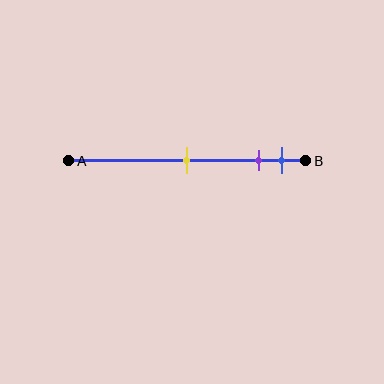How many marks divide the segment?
There are 3 marks dividing the segment.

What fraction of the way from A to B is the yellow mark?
The yellow mark is approximately 50% (0.5) of the way from A to B.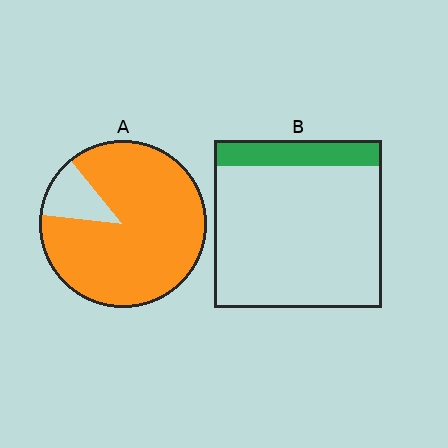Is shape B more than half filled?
No.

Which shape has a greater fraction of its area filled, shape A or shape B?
Shape A.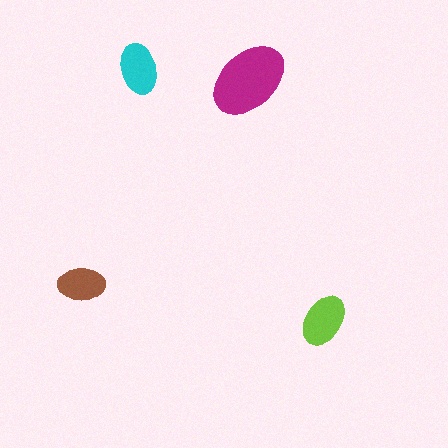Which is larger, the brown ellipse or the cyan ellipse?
The cyan one.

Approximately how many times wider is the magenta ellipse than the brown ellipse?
About 1.5 times wider.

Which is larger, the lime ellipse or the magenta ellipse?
The magenta one.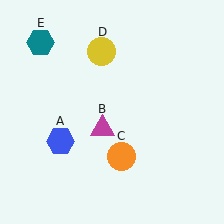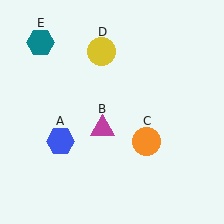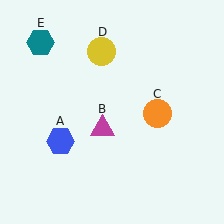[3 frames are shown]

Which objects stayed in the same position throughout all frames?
Blue hexagon (object A) and magenta triangle (object B) and yellow circle (object D) and teal hexagon (object E) remained stationary.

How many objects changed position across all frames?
1 object changed position: orange circle (object C).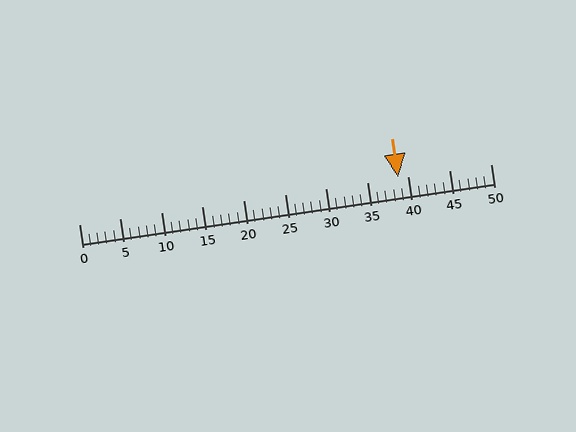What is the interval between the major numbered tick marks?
The major tick marks are spaced 5 units apart.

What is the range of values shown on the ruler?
The ruler shows values from 0 to 50.